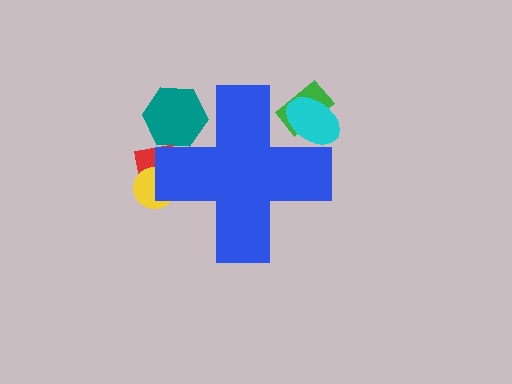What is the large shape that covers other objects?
A blue cross.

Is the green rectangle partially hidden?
Yes, the green rectangle is partially hidden behind the blue cross.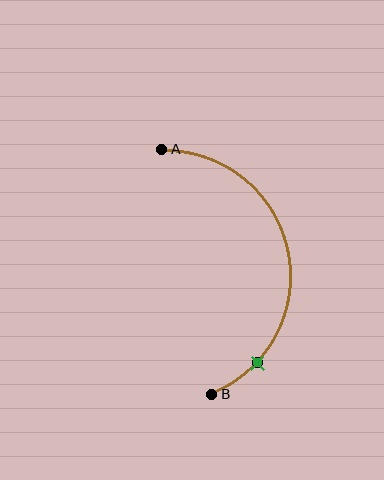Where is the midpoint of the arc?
The arc midpoint is the point on the curve farthest from the straight line joining A and B. It sits to the right of that line.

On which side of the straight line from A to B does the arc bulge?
The arc bulges to the right of the straight line connecting A and B.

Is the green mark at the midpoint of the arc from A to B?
No. The green mark lies on the arc but is closer to endpoint B. The arc midpoint would be at the point on the curve equidistant along the arc from both A and B.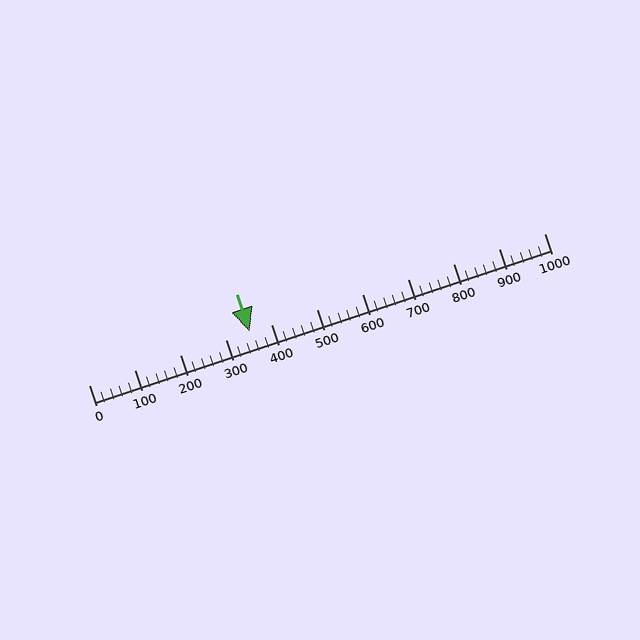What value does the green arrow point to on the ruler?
The green arrow points to approximately 352.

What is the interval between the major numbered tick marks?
The major tick marks are spaced 100 units apart.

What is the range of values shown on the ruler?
The ruler shows values from 0 to 1000.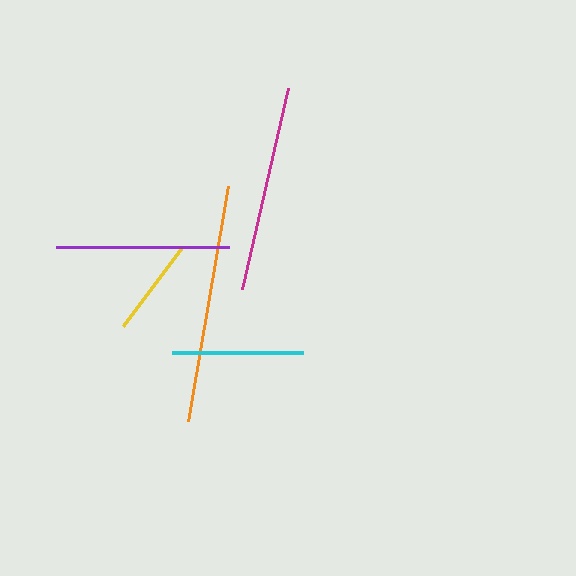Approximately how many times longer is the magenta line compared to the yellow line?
The magenta line is approximately 2.1 times the length of the yellow line.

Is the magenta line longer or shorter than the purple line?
The magenta line is longer than the purple line.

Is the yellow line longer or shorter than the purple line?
The purple line is longer than the yellow line.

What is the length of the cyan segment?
The cyan segment is approximately 131 pixels long.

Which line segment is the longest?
The orange line is the longest at approximately 238 pixels.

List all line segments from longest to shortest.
From longest to shortest: orange, magenta, purple, cyan, yellow.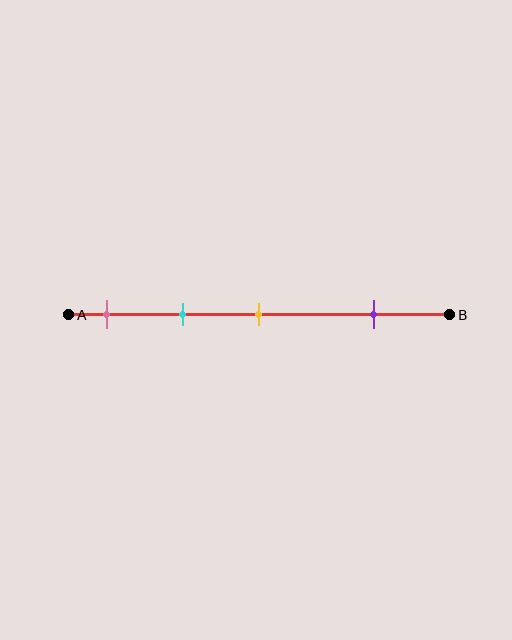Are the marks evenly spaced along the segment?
No, the marks are not evenly spaced.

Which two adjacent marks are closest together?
The pink and cyan marks are the closest adjacent pair.